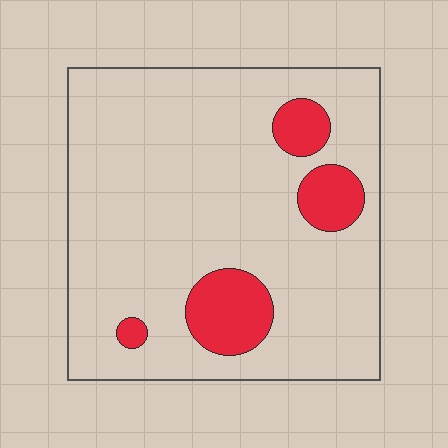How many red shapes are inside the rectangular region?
4.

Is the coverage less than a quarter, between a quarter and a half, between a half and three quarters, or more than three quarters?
Less than a quarter.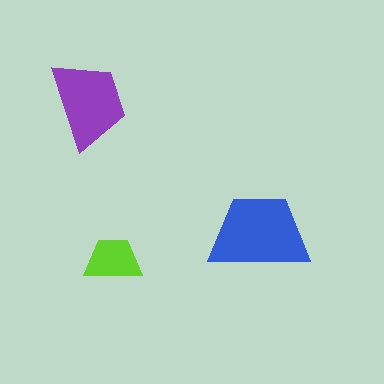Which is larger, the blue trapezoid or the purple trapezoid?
The blue one.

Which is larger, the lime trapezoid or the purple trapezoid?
The purple one.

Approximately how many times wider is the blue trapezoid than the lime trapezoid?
About 2 times wider.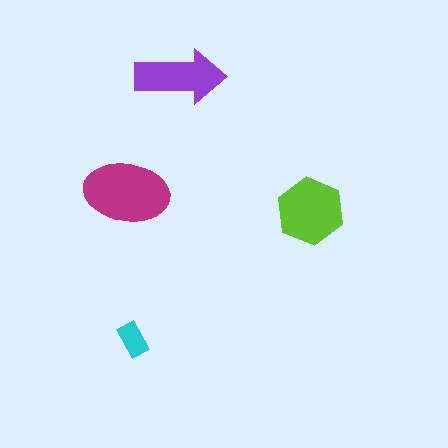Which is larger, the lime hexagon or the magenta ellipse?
The magenta ellipse.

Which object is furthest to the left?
The magenta ellipse is leftmost.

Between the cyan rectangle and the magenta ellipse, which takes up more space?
The magenta ellipse.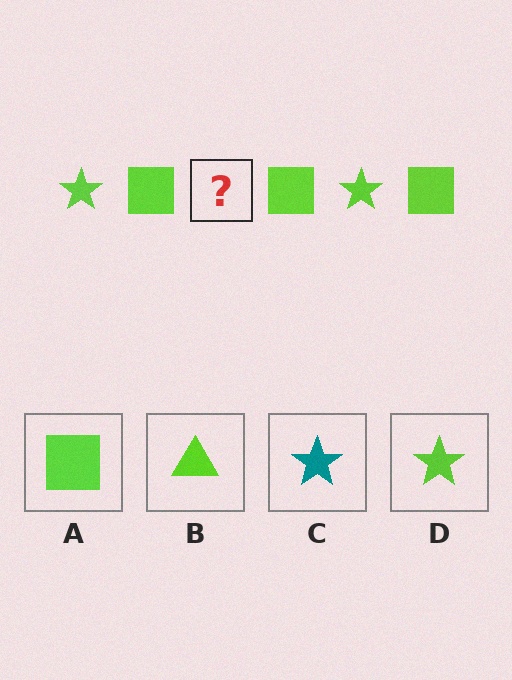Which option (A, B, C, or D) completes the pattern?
D.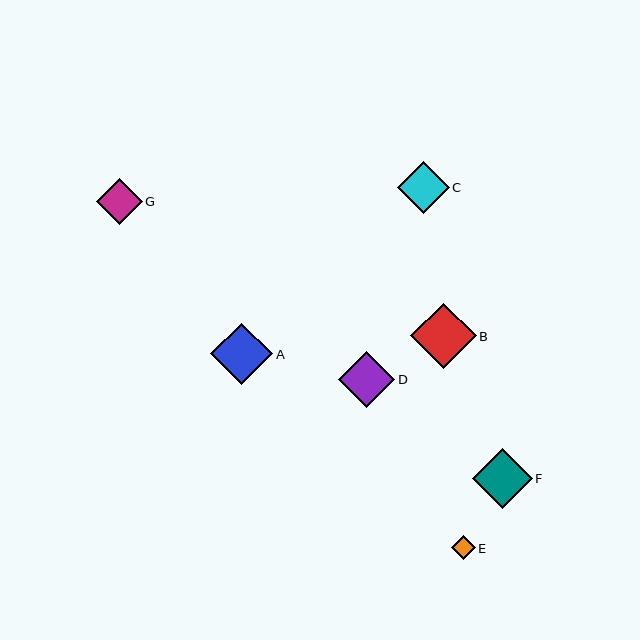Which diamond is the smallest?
Diamond E is the smallest with a size of approximately 24 pixels.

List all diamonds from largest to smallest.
From largest to smallest: B, A, F, D, C, G, E.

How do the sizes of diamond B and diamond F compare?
Diamond B and diamond F are approximately the same size.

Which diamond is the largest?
Diamond B is the largest with a size of approximately 66 pixels.